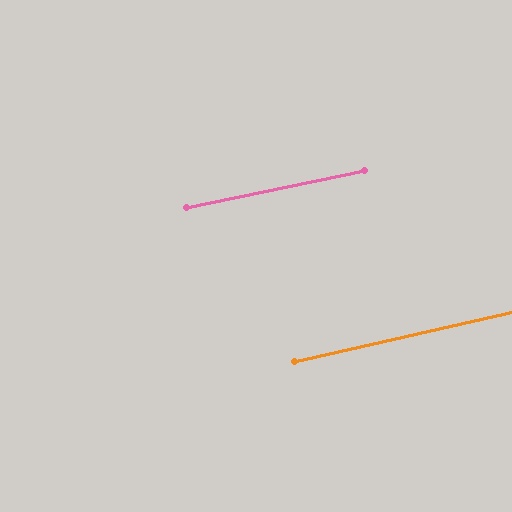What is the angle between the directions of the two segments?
Approximately 1 degree.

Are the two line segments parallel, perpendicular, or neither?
Parallel — their directions differ by only 0.9°.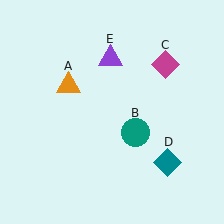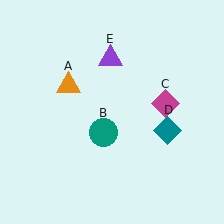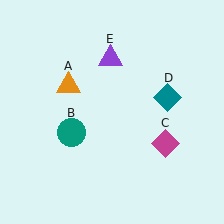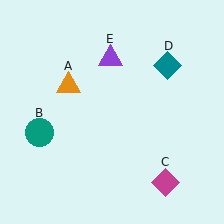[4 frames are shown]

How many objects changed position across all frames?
3 objects changed position: teal circle (object B), magenta diamond (object C), teal diamond (object D).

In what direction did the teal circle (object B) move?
The teal circle (object B) moved left.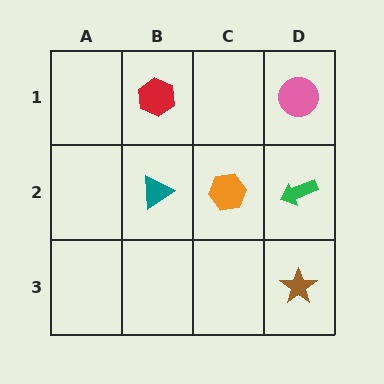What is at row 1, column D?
A pink circle.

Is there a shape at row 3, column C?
No, that cell is empty.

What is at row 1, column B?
A red hexagon.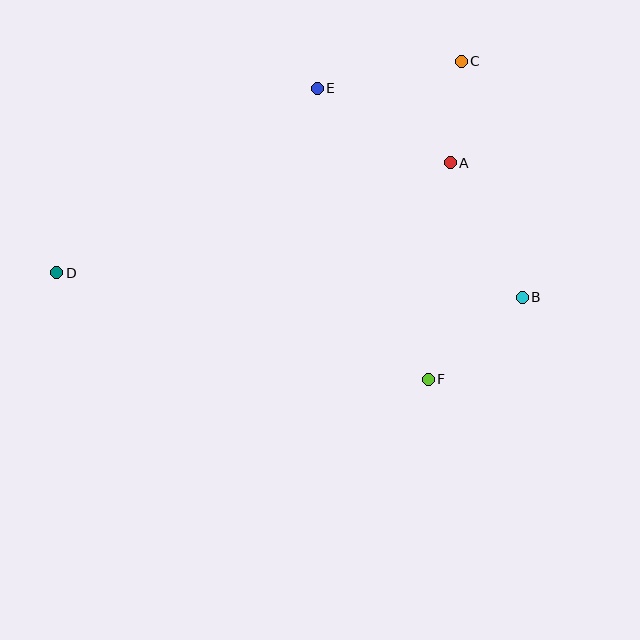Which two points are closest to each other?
Points A and C are closest to each other.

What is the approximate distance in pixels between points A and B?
The distance between A and B is approximately 153 pixels.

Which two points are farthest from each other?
Points B and D are farthest from each other.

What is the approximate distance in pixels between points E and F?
The distance between E and F is approximately 311 pixels.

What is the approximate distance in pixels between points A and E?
The distance between A and E is approximately 152 pixels.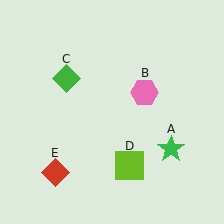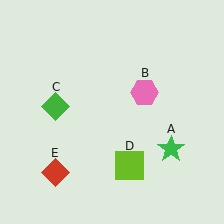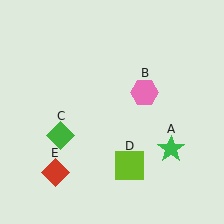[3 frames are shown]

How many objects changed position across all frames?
1 object changed position: green diamond (object C).